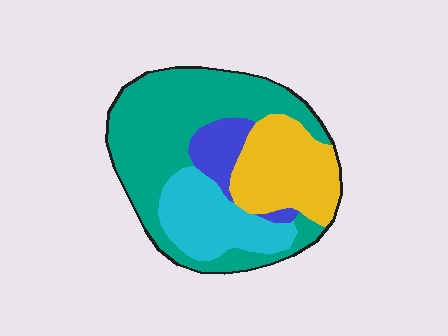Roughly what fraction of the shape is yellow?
Yellow covers about 25% of the shape.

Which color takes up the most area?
Teal, at roughly 50%.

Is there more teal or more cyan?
Teal.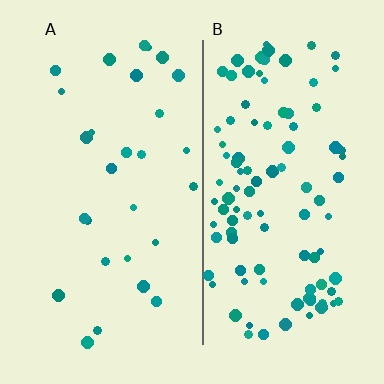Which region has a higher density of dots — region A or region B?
B (the right).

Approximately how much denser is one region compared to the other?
Approximately 3.6× — region B over region A.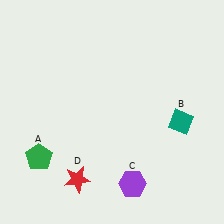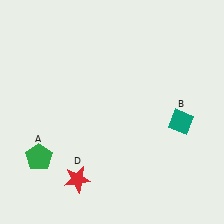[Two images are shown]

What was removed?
The purple hexagon (C) was removed in Image 2.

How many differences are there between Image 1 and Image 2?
There is 1 difference between the two images.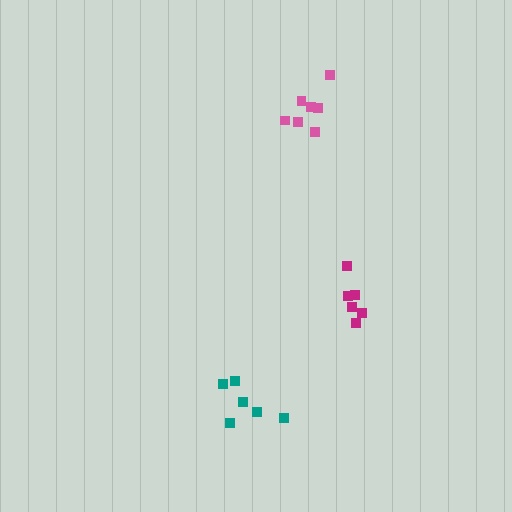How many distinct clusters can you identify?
There are 3 distinct clusters.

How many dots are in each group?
Group 1: 7 dots, Group 2: 6 dots, Group 3: 6 dots (19 total).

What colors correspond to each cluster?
The clusters are colored: pink, teal, magenta.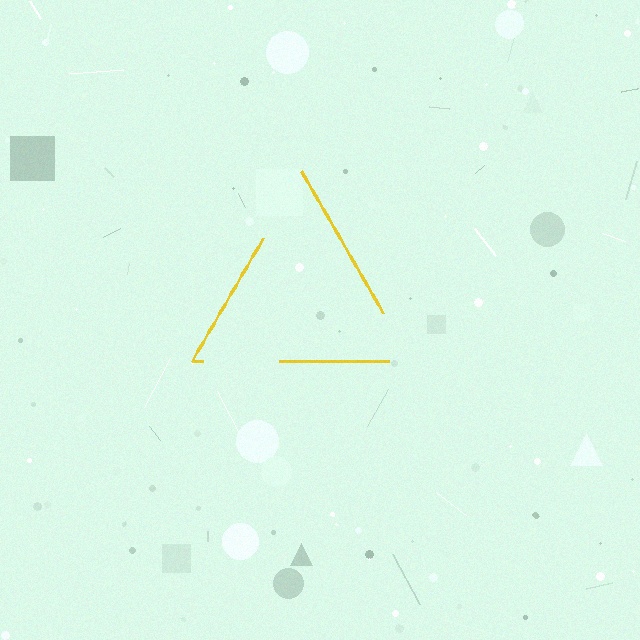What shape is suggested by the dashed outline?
The dashed outline suggests a triangle.